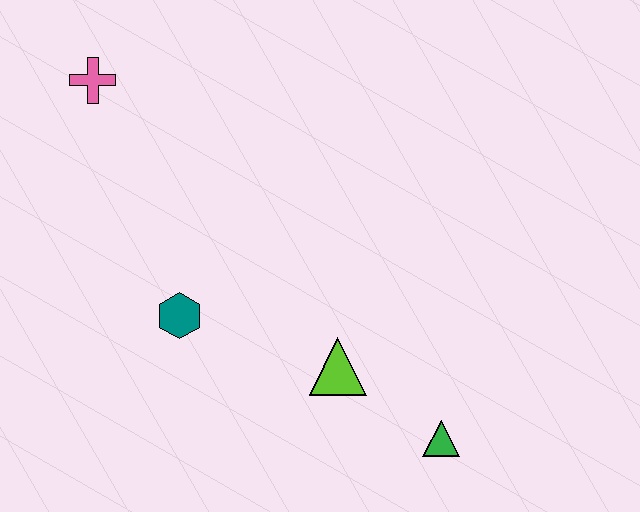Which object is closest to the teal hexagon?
The lime triangle is closest to the teal hexagon.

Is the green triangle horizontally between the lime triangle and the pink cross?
No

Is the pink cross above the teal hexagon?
Yes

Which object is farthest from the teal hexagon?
The green triangle is farthest from the teal hexagon.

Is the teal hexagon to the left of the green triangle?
Yes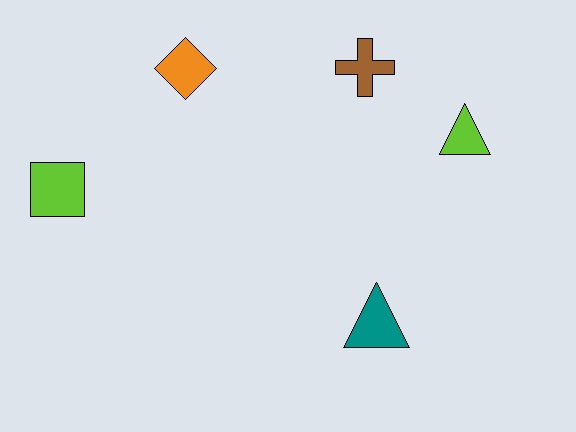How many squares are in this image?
There is 1 square.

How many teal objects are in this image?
There is 1 teal object.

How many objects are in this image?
There are 5 objects.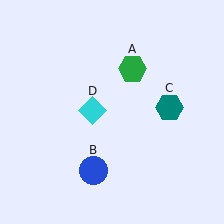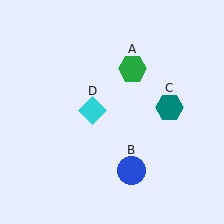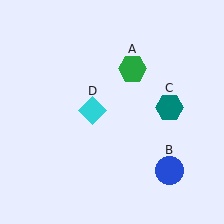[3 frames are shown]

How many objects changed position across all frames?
1 object changed position: blue circle (object B).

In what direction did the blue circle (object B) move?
The blue circle (object B) moved right.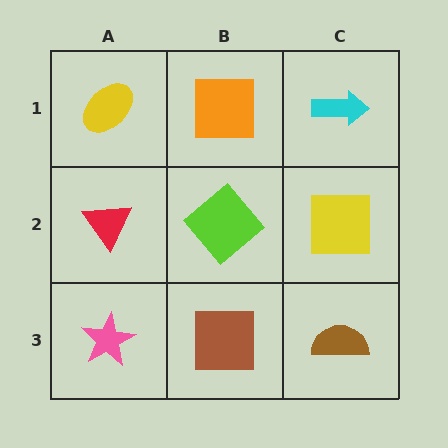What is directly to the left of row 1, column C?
An orange square.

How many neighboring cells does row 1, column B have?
3.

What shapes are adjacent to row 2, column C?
A cyan arrow (row 1, column C), a brown semicircle (row 3, column C), a lime diamond (row 2, column B).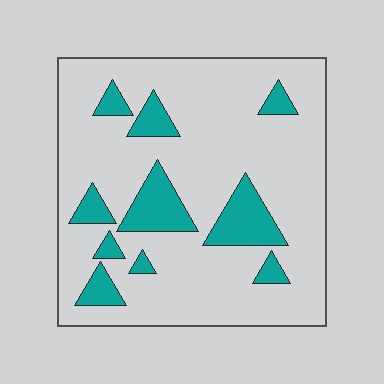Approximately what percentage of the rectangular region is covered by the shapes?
Approximately 20%.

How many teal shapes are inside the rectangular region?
10.